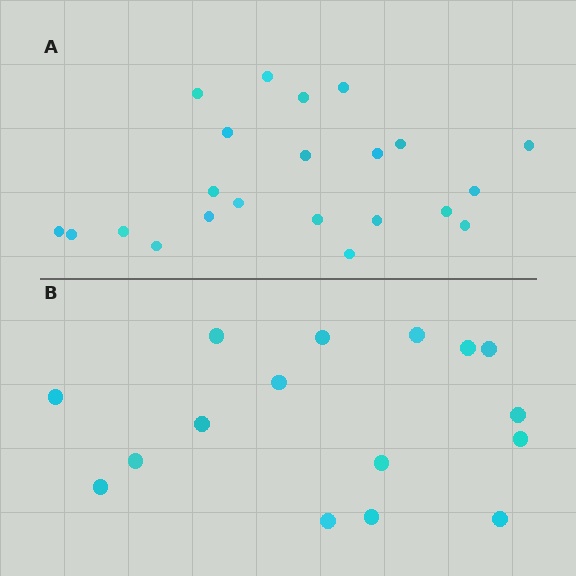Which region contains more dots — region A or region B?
Region A (the top region) has more dots.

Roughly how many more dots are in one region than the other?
Region A has about 6 more dots than region B.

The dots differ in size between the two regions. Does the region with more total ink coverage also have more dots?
No. Region B has more total ink coverage because its dots are larger, but region A actually contains more individual dots. Total area can be misleading — the number of items is what matters here.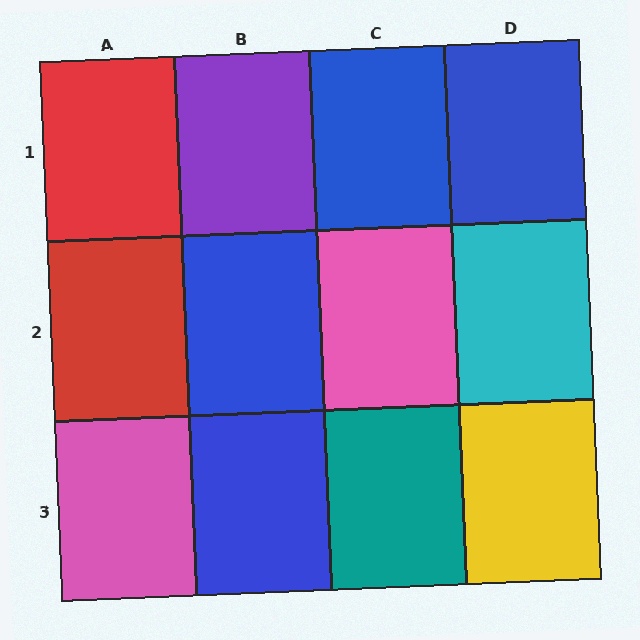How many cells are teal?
1 cell is teal.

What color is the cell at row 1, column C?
Blue.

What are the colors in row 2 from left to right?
Red, blue, pink, cyan.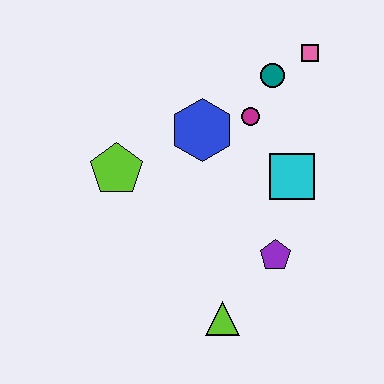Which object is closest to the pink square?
The teal circle is closest to the pink square.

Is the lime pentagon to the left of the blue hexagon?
Yes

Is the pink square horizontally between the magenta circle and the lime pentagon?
No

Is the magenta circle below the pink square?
Yes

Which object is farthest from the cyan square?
The lime pentagon is farthest from the cyan square.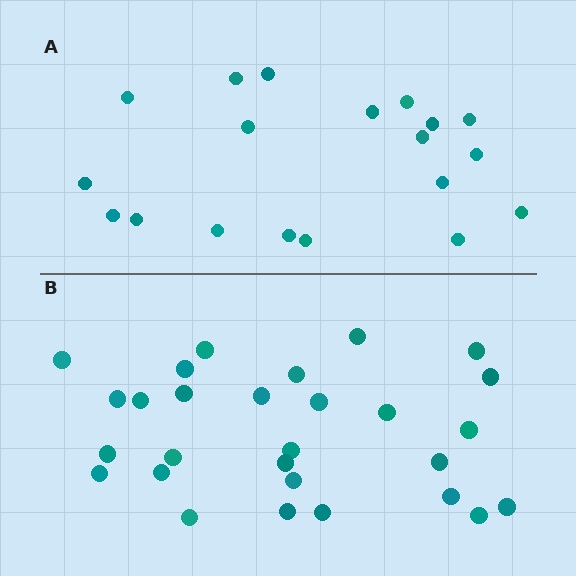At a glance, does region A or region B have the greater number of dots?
Region B (the bottom region) has more dots.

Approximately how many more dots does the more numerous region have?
Region B has roughly 8 or so more dots than region A.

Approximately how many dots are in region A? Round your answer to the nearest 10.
About 20 dots. (The exact count is 19, which rounds to 20.)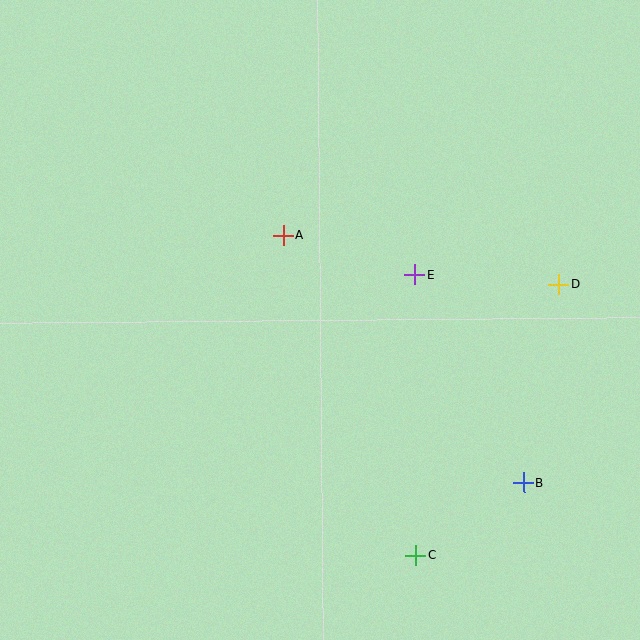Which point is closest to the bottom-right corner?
Point B is closest to the bottom-right corner.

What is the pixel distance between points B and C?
The distance between B and C is 130 pixels.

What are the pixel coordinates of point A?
Point A is at (283, 236).